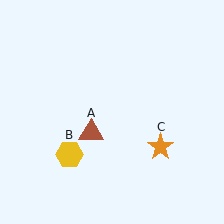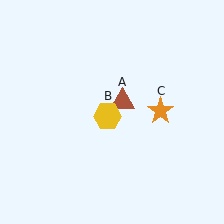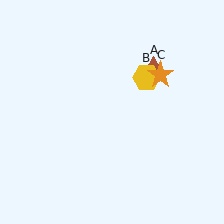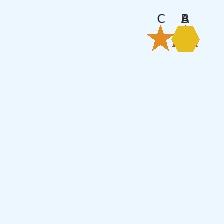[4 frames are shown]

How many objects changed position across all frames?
3 objects changed position: brown triangle (object A), yellow hexagon (object B), orange star (object C).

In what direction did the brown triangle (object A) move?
The brown triangle (object A) moved up and to the right.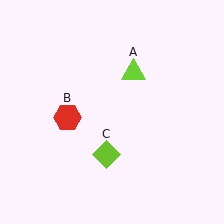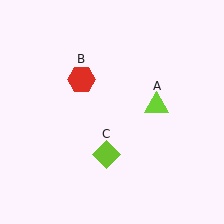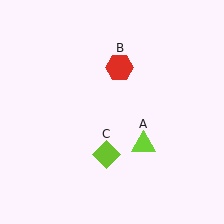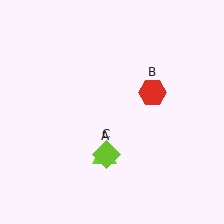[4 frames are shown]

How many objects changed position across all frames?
2 objects changed position: lime triangle (object A), red hexagon (object B).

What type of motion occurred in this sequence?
The lime triangle (object A), red hexagon (object B) rotated clockwise around the center of the scene.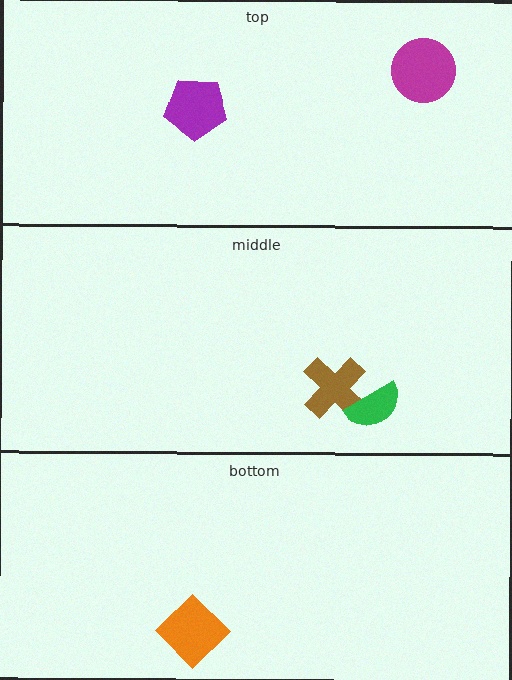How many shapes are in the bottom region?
1.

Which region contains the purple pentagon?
The top region.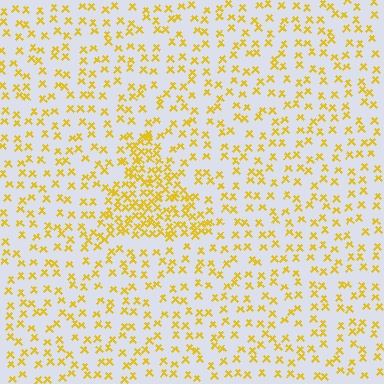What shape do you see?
I see a triangle.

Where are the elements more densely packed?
The elements are more densely packed inside the triangle boundary.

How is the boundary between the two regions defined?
The boundary is defined by a change in element density (approximately 2.4x ratio). All elements are the same color, size, and shape.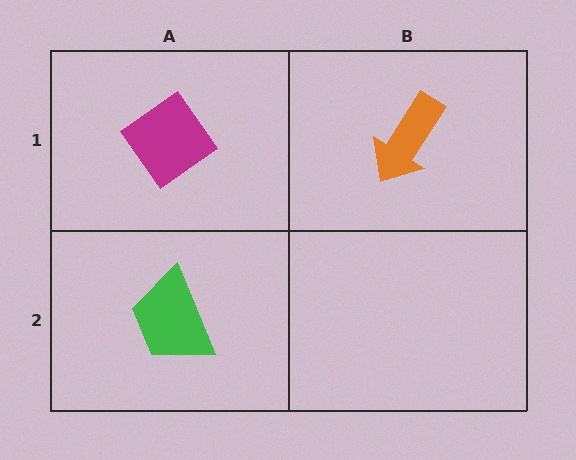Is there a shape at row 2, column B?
No, that cell is empty.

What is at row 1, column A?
A magenta diamond.